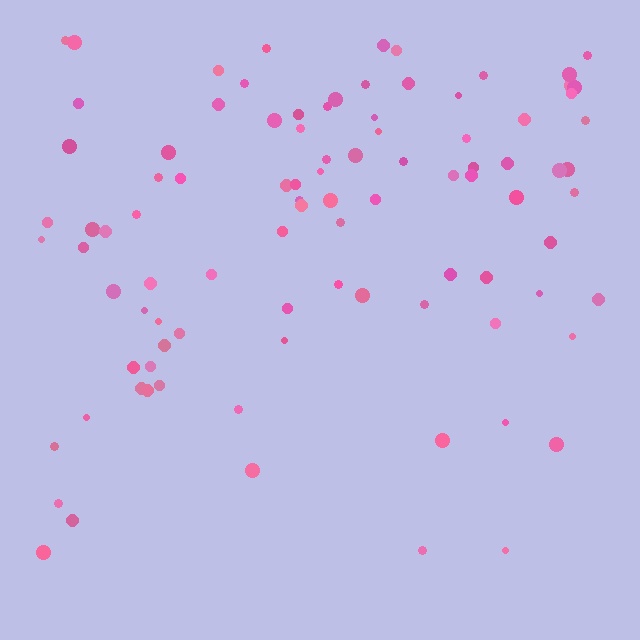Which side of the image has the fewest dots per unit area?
The bottom.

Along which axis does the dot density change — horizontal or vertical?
Vertical.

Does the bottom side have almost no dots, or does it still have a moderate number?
Still a moderate number, just noticeably fewer than the top.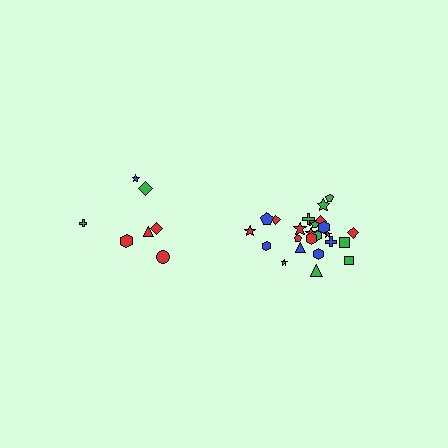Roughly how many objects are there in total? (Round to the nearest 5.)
Roughly 30 objects in total.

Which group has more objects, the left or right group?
The right group.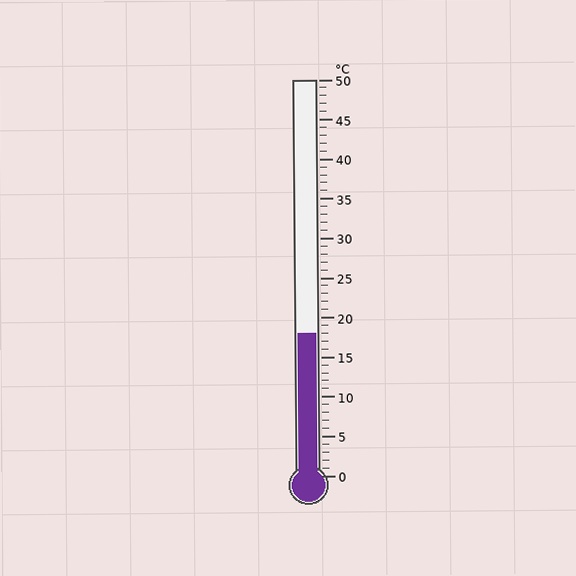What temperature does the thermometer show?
The thermometer shows approximately 18°C.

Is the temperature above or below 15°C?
The temperature is above 15°C.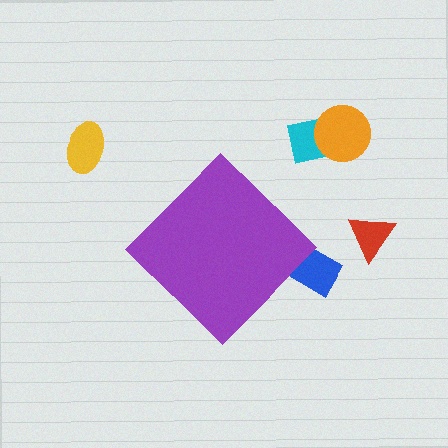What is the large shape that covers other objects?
A purple diamond.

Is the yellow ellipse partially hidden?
No, the yellow ellipse is fully visible.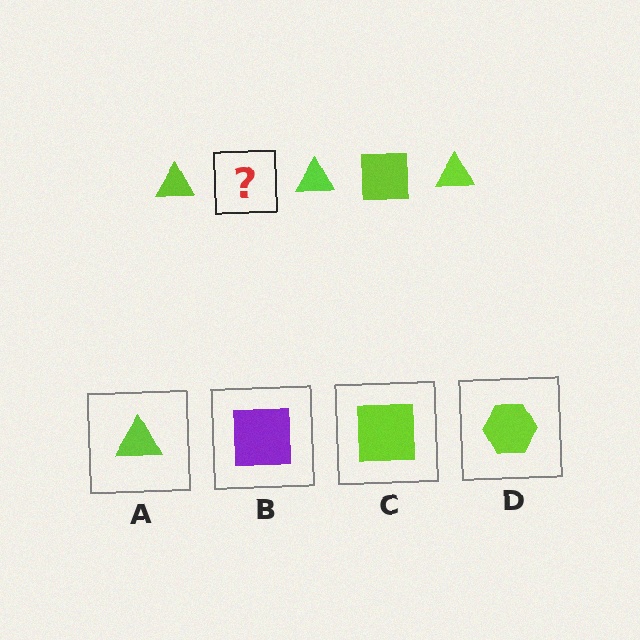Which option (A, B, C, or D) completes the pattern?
C.